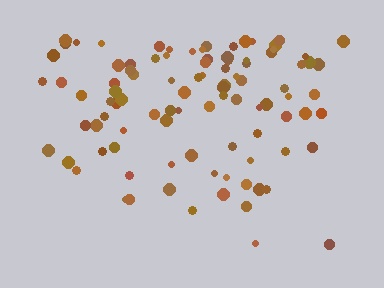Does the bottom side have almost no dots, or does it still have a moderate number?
Still a moderate number, just noticeably fewer than the top.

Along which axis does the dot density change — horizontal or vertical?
Vertical.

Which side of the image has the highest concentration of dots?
The top.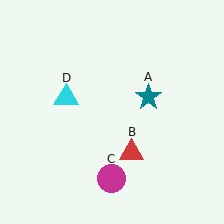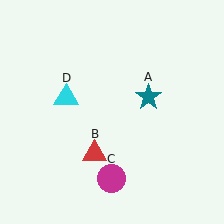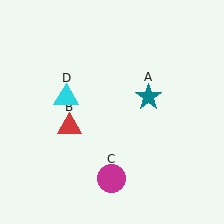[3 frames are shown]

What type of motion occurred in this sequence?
The red triangle (object B) rotated clockwise around the center of the scene.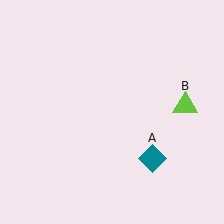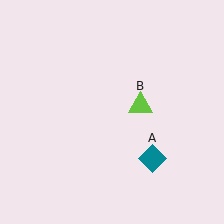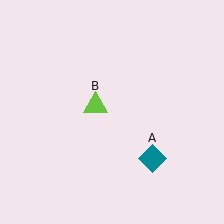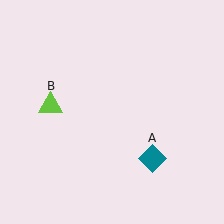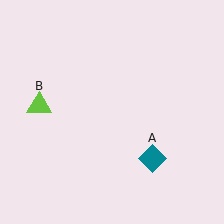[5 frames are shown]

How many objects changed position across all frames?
1 object changed position: lime triangle (object B).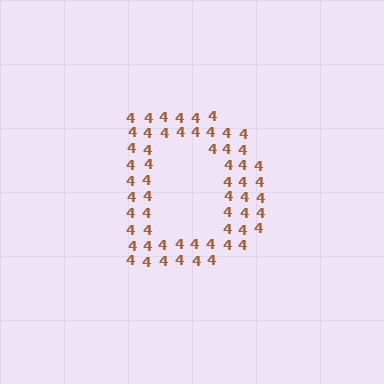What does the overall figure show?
The overall figure shows the letter D.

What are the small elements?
The small elements are digit 4's.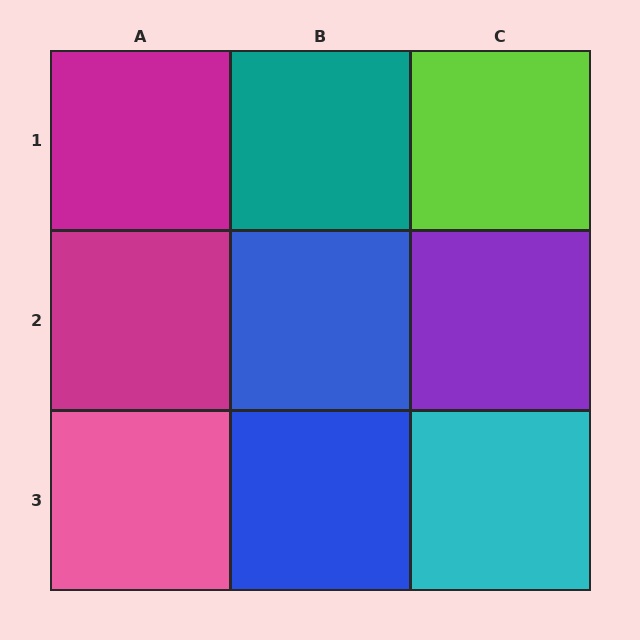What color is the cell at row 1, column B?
Teal.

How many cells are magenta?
2 cells are magenta.